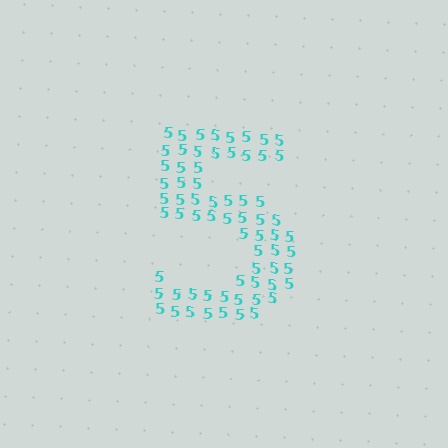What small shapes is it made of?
It is made of small digit 5's.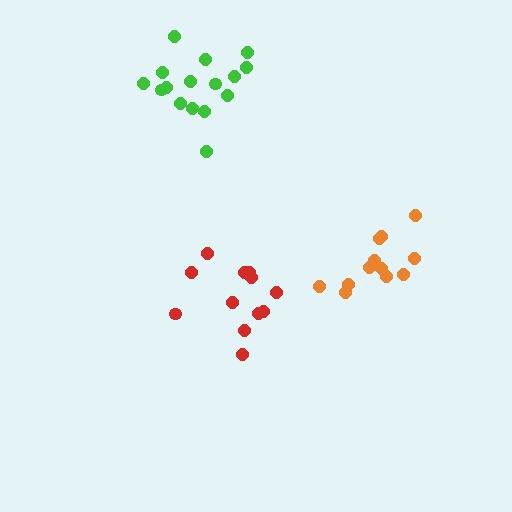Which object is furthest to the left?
The green cluster is leftmost.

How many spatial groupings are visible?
There are 3 spatial groupings.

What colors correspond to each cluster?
The clusters are colored: red, green, orange.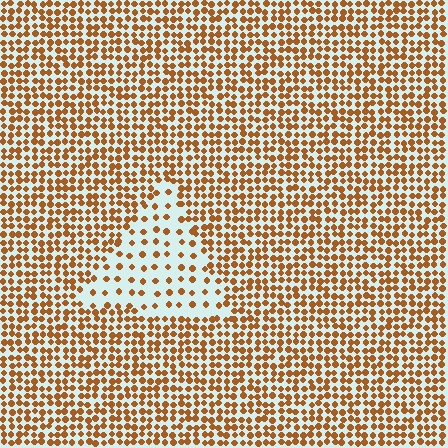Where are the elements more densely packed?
The elements are more densely packed outside the triangle boundary.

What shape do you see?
I see a triangle.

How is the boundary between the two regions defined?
The boundary is defined by a change in element density (approximately 2.6x ratio). All elements are the same color, size, and shape.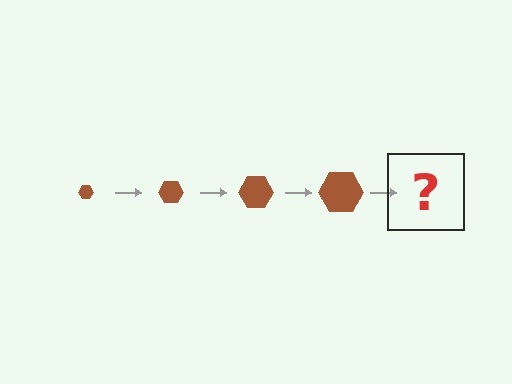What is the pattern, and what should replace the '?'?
The pattern is that the hexagon gets progressively larger each step. The '?' should be a brown hexagon, larger than the previous one.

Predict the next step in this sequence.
The next step is a brown hexagon, larger than the previous one.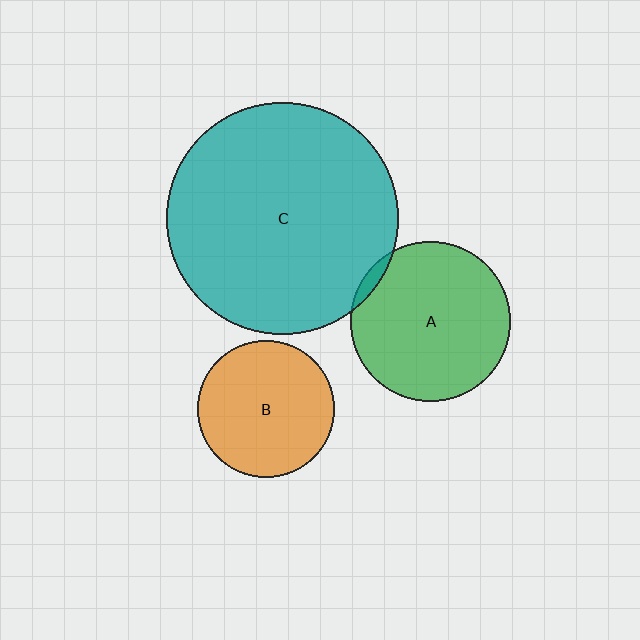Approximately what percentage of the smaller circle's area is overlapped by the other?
Approximately 5%.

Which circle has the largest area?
Circle C (teal).